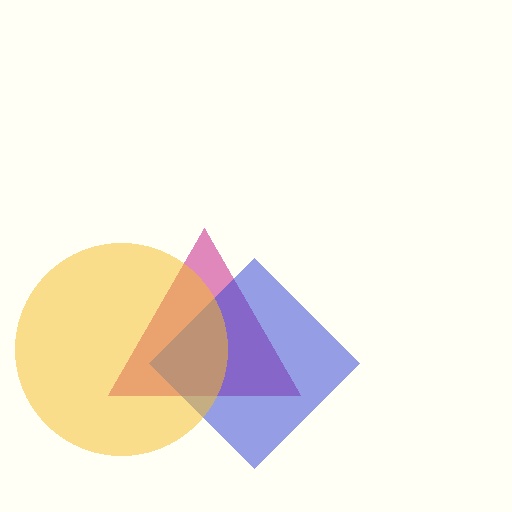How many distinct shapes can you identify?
There are 3 distinct shapes: a magenta triangle, a blue diamond, a yellow circle.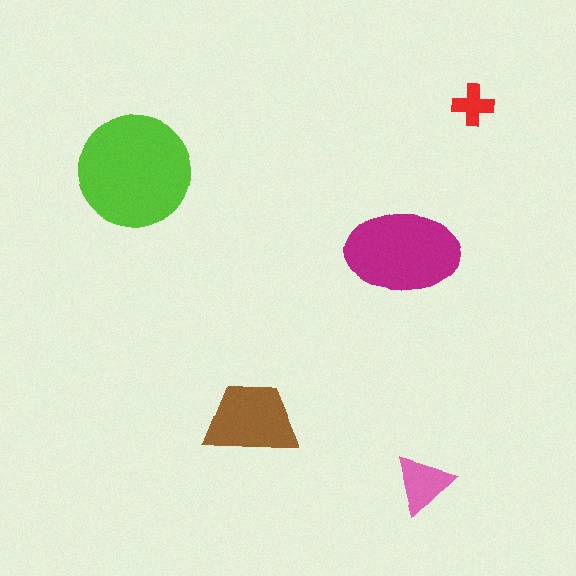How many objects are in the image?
There are 5 objects in the image.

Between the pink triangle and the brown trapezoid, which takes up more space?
The brown trapezoid.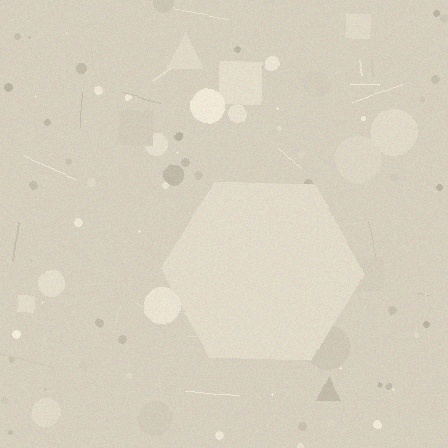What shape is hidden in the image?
A hexagon is hidden in the image.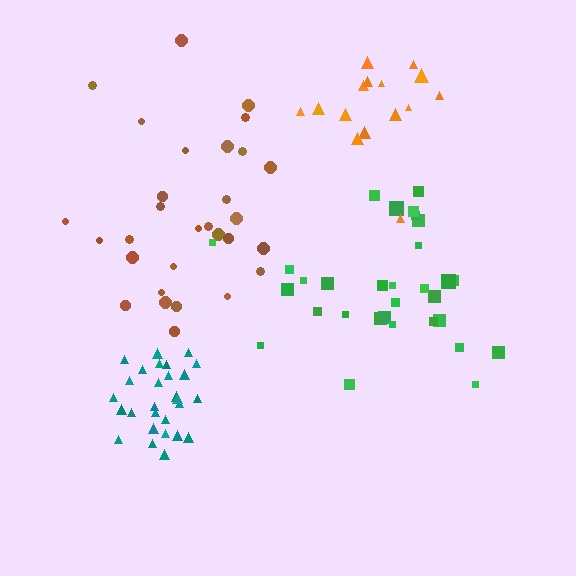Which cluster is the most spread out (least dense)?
Brown.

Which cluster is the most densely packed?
Teal.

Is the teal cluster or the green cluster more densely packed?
Teal.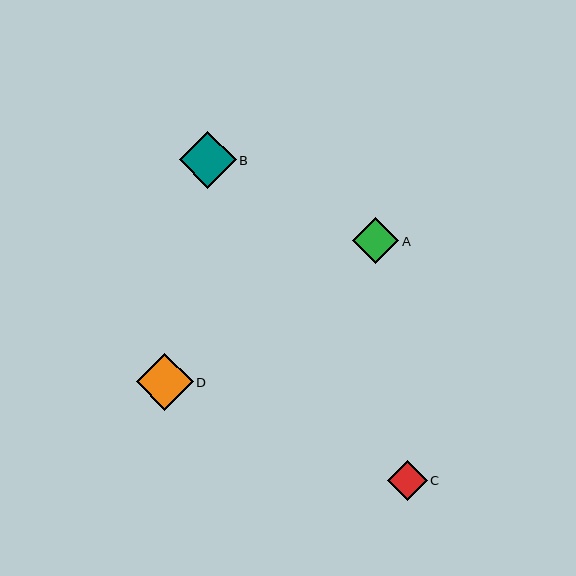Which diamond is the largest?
Diamond D is the largest with a size of approximately 57 pixels.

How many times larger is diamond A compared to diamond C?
Diamond A is approximately 1.2 times the size of diamond C.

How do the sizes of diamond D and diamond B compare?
Diamond D and diamond B are approximately the same size.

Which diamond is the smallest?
Diamond C is the smallest with a size of approximately 40 pixels.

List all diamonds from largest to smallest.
From largest to smallest: D, B, A, C.